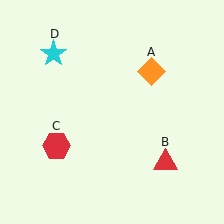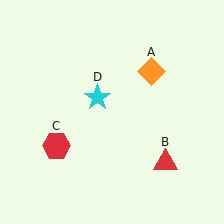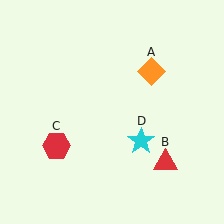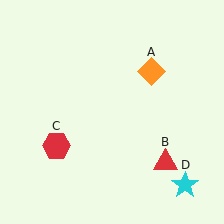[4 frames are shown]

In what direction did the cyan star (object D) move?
The cyan star (object D) moved down and to the right.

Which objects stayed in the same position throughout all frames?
Orange diamond (object A) and red triangle (object B) and red hexagon (object C) remained stationary.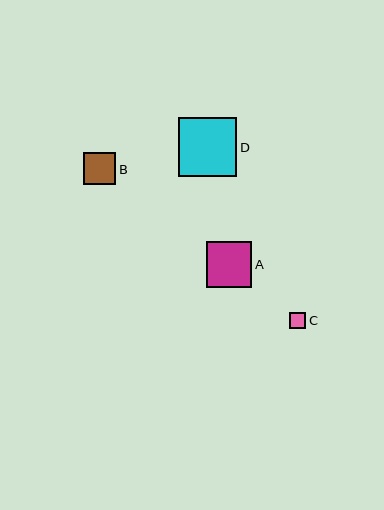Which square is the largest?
Square D is the largest with a size of approximately 58 pixels.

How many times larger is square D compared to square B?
Square D is approximately 1.8 times the size of square B.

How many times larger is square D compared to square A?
Square D is approximately 1.3 times the size of square A.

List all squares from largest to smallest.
From largest to smallest: D, A, B, C.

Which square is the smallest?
Square C is the smallest with a size of approximately 16 pixels.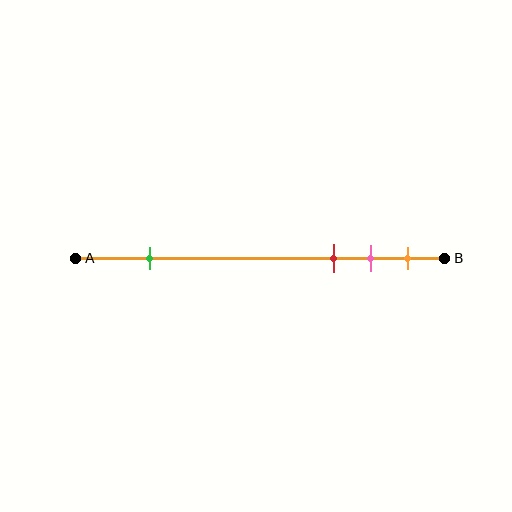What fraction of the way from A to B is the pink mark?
The pink mark is approximately 80% (0.8) of the way from A to B.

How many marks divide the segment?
There are 4 marks dividing the segment.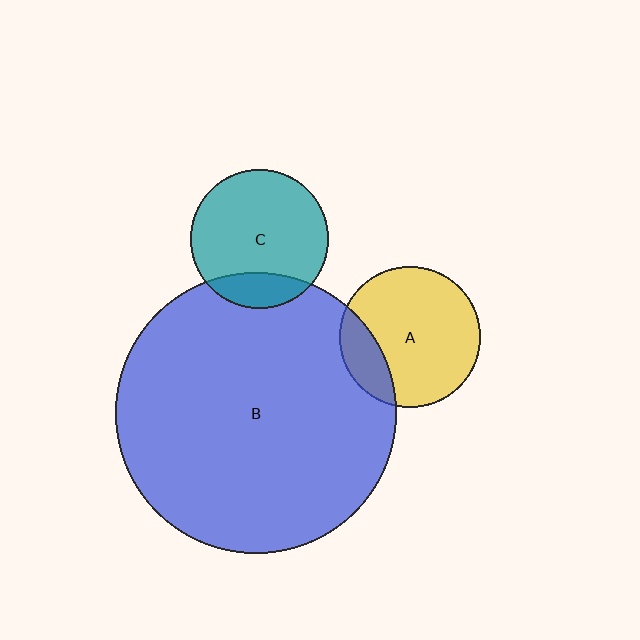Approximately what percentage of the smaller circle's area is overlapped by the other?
Approximately 20%.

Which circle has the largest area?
Circle B (blue).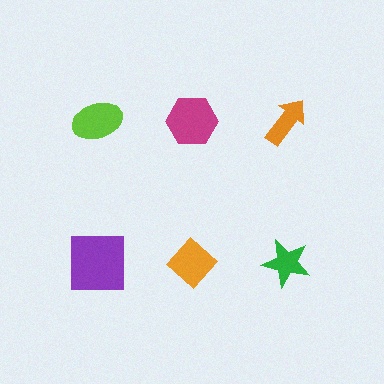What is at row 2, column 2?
An orange diamond.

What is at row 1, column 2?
A magenta hexagon.